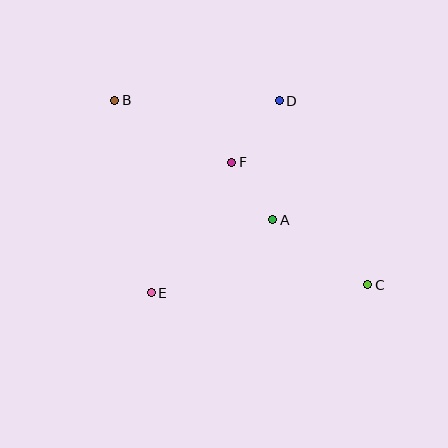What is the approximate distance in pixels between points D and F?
The distance between D and F is approximately 78 pixels.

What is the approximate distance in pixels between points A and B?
The distance between A and B is approximately 198 pixels.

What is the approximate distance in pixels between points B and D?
The distance between B and D is approximately 165 pixels.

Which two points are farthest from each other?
Points B and C are farthest from each other.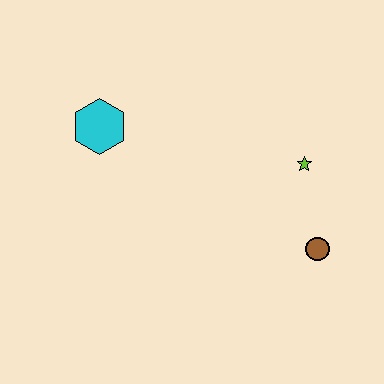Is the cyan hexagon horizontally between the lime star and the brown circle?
No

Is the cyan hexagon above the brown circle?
Yes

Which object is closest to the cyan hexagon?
The lime star is closest to the cyan hexagon.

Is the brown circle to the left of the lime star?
No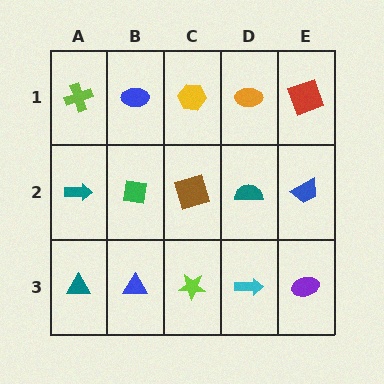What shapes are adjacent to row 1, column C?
A brown square (row 2, column C), a blue ellipse (row 1, column B), an orange ellipse (row 1, column D).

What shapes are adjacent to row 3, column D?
A teal semicircle (row 2, column D), a lime star (row 3, column C), a purple ellipse (row 3, column E).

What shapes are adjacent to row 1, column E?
A blue trapezoid (row 2, column E), an orange ellipse (row 1, column D).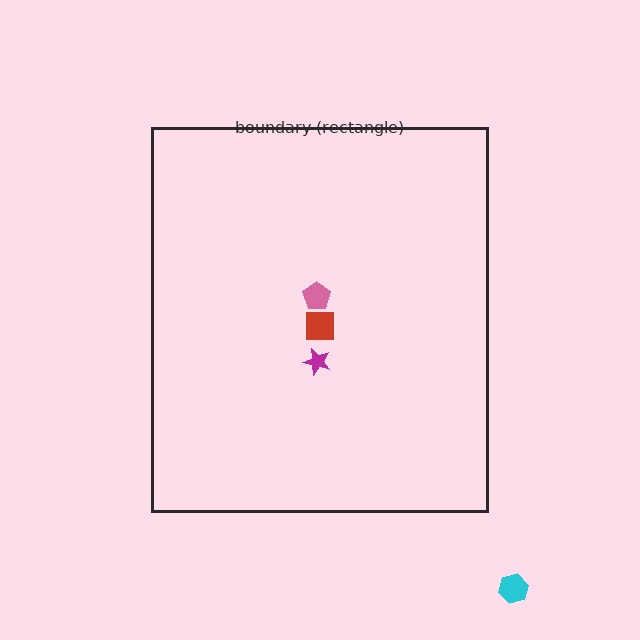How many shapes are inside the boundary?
3 inside, 1 outside.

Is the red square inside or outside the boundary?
Inside.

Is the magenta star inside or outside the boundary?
Inside.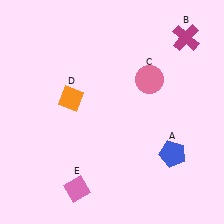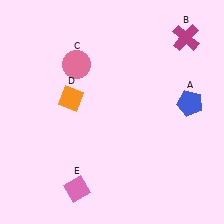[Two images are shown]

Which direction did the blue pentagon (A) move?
The blue pentagon (A) moved up.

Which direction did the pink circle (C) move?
The pink circle (C) moved left.